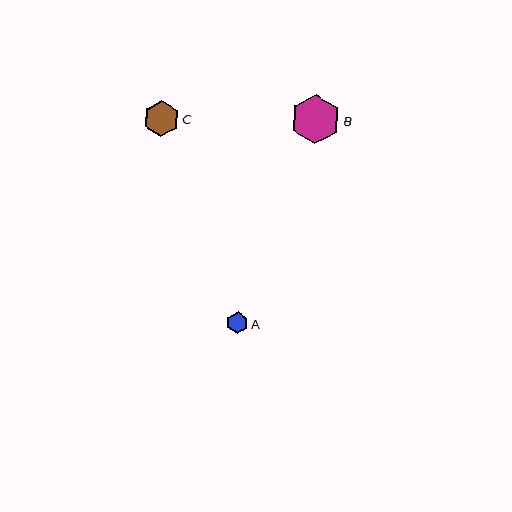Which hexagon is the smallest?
Hexagon A is the smallest with a size of approximately 21 pixels.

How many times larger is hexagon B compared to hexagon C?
Hexagon B is approximately 1.4 times the size of hexagon C.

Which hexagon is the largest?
Hexagon B is the largest with a size of approximately 50 pixels.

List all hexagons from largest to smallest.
From largest to smallest: B, C, A.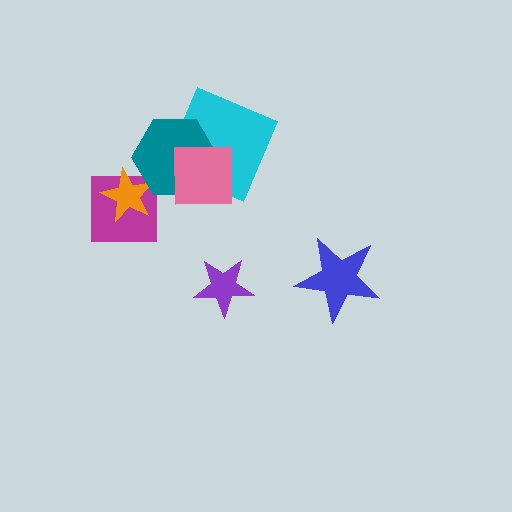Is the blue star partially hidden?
No, no other shape covers it.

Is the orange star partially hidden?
Yes, it is partially covered by another shape.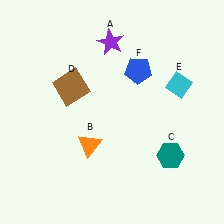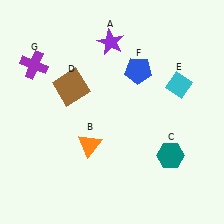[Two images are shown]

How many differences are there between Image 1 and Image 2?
There is 1 difference between the two images.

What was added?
A purple cross (G) was added in Image 2.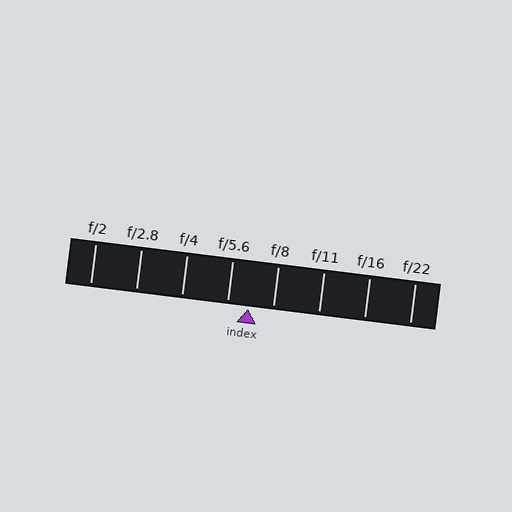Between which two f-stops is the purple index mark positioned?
The index mark is between f/5.6 and f/8.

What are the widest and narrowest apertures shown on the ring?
The widest aperture shown is f/2 and the narrowest is f/22.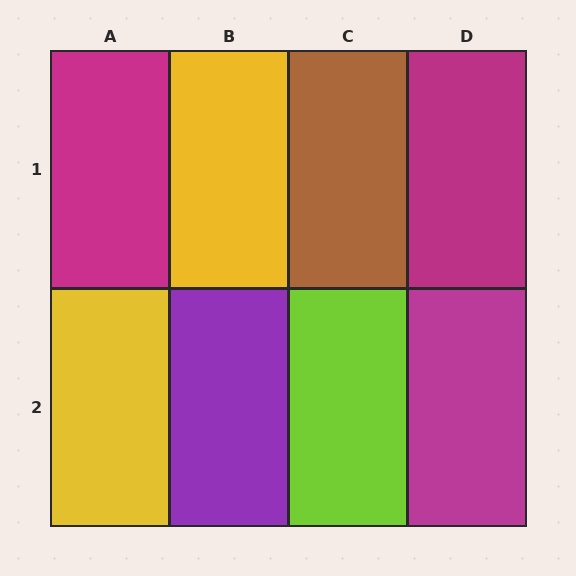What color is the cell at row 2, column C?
Lime.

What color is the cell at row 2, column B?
Purple.